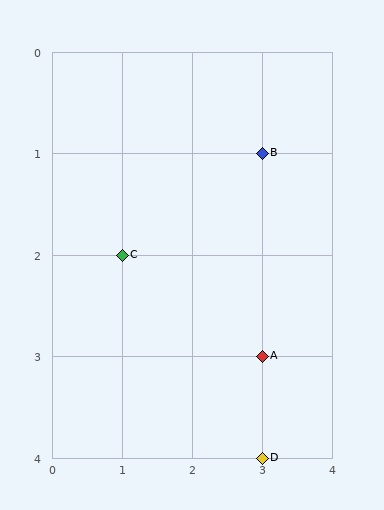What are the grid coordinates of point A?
Point A is at grid coordinates (3, 3).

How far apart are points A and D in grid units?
Points A and D are 1 row apart.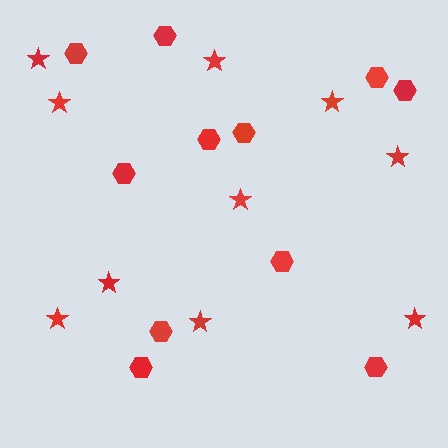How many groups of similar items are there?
There are 2 groups: one group of hexagons (11) and one group of stars (10).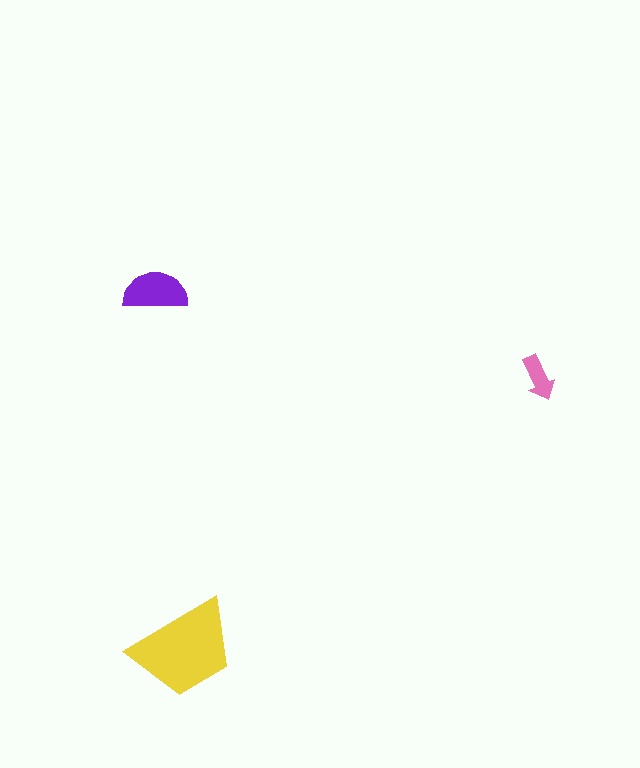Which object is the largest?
The yellow trapezoid.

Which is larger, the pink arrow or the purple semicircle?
The purple semicircle.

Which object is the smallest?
The pink arrow.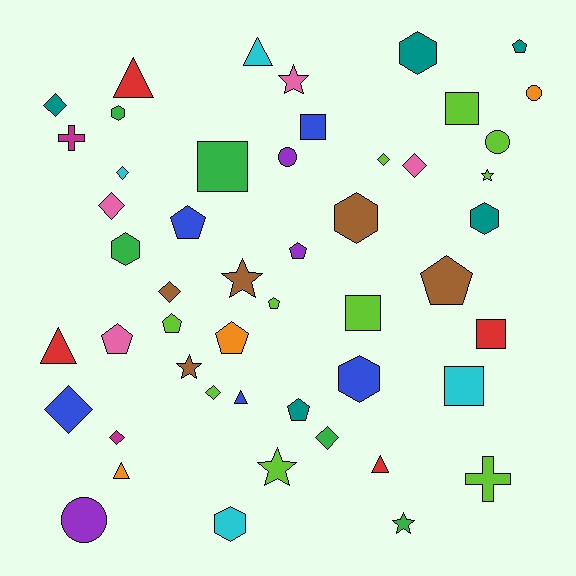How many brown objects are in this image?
There are 5 brown objects.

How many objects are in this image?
There are 50 objects.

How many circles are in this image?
There are 4 circles.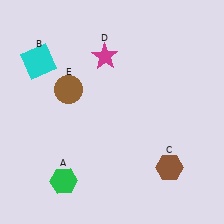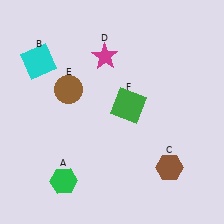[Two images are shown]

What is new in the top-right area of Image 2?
A green square (F) was added in the top-right area of Image 2.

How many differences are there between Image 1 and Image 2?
There is 1 difference between the two images.